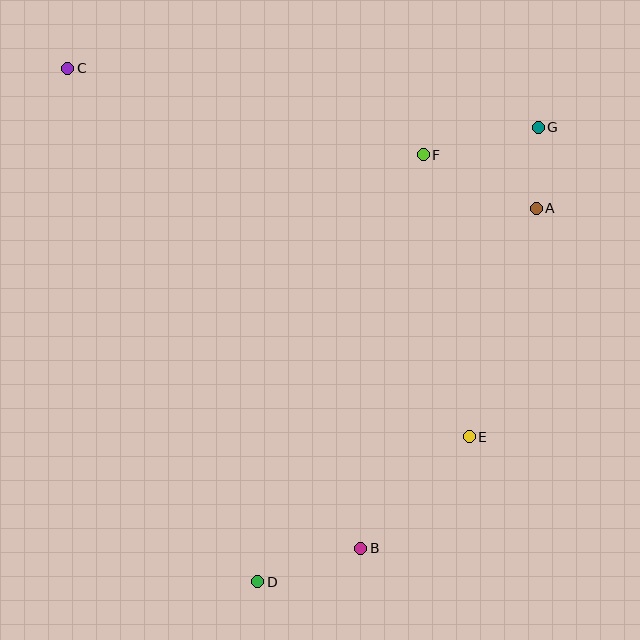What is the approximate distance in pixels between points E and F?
The distance between E and F is approximately 286 pixels.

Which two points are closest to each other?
Points A and G are closest to each other.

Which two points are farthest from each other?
Points B and C are farthest from each other.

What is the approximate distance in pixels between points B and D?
The distance between B and D is approximately 108 pixels.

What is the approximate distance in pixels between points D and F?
The distance between D and F is approximately 458 pixels.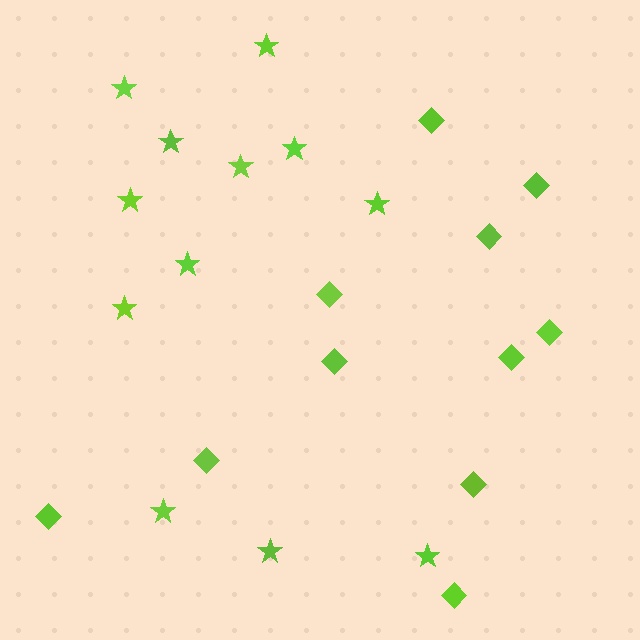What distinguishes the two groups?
There are 2 groups: one group of diamonds (11) and one group of stars (12).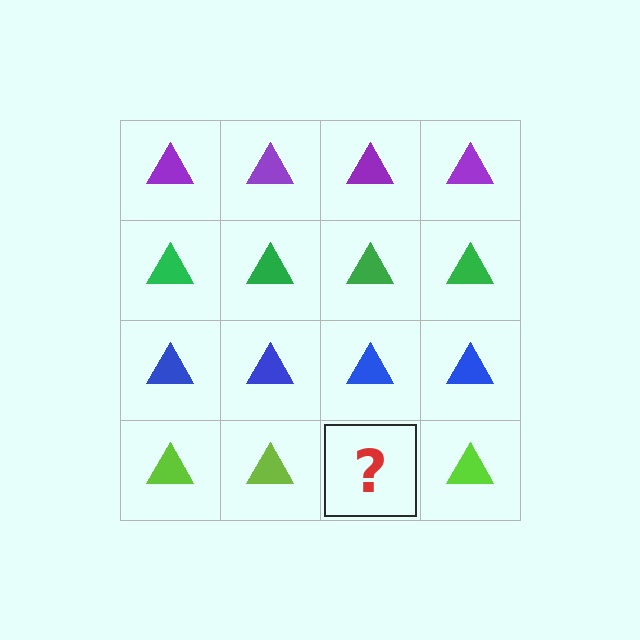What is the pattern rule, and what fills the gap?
The rule is that each row has a consistent color. The gap should be filled with a lime triangle.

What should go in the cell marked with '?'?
The missing cell should contain a lime triangle.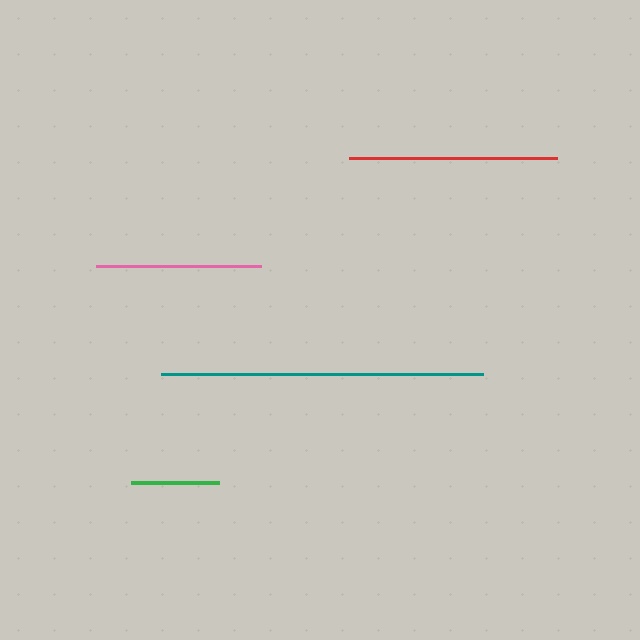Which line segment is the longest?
The teal line is the longest at approximately 323 pixels.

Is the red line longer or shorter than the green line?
The red line is longer than the green line.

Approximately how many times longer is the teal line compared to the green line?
The teal line is approximately 3.7 times the length of the green line.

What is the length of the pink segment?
The pink segment is approximately 165 pixels long.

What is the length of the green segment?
The green segment is approximately 88 pixels long.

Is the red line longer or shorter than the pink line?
The red line is longer than the pink line.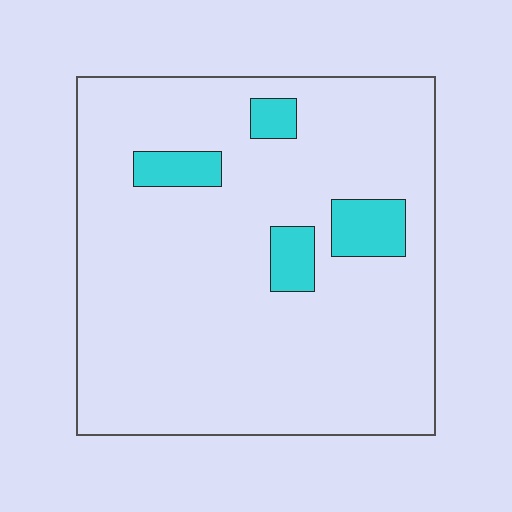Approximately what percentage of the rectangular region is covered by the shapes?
Approximately 10%.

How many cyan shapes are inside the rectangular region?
4.